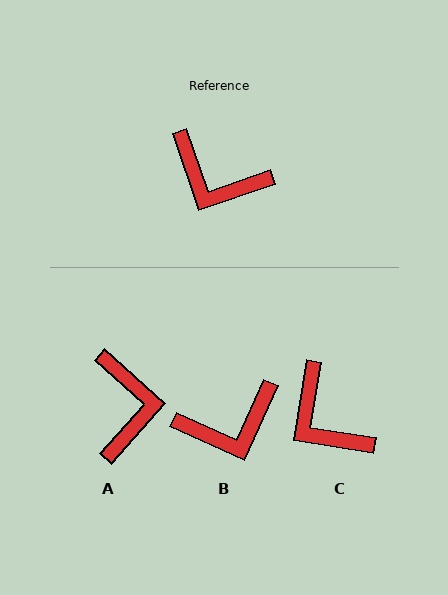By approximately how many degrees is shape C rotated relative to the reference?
Approximately 28 degrees clockwise.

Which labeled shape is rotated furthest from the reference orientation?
A, about 119 degrees away.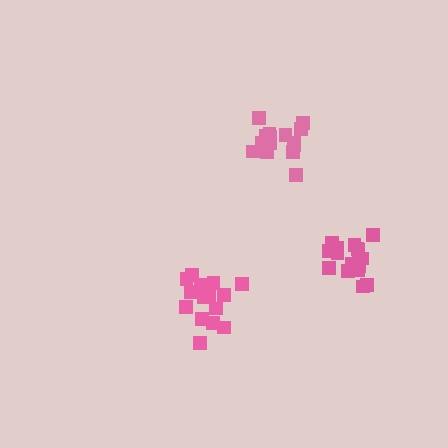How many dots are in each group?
Group 1: 15 dots, Group 2: 16 dots, Group 3: 16 dots (47 total).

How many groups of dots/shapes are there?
There are 3 groups.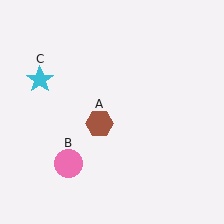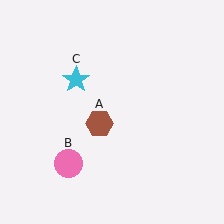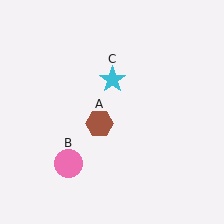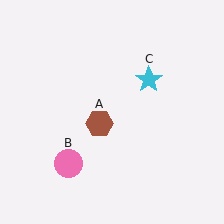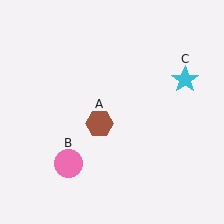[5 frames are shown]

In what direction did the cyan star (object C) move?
The cyan star (object C) moved right.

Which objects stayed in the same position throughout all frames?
Brown hexagon (object A) and pink circle (object B) remained stationary.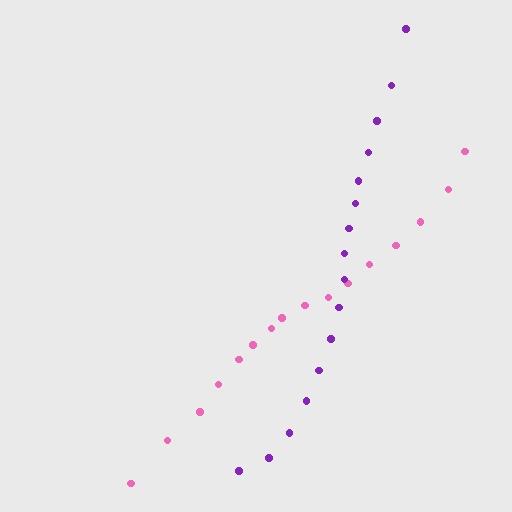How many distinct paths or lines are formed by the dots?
There are 2 distinct paths.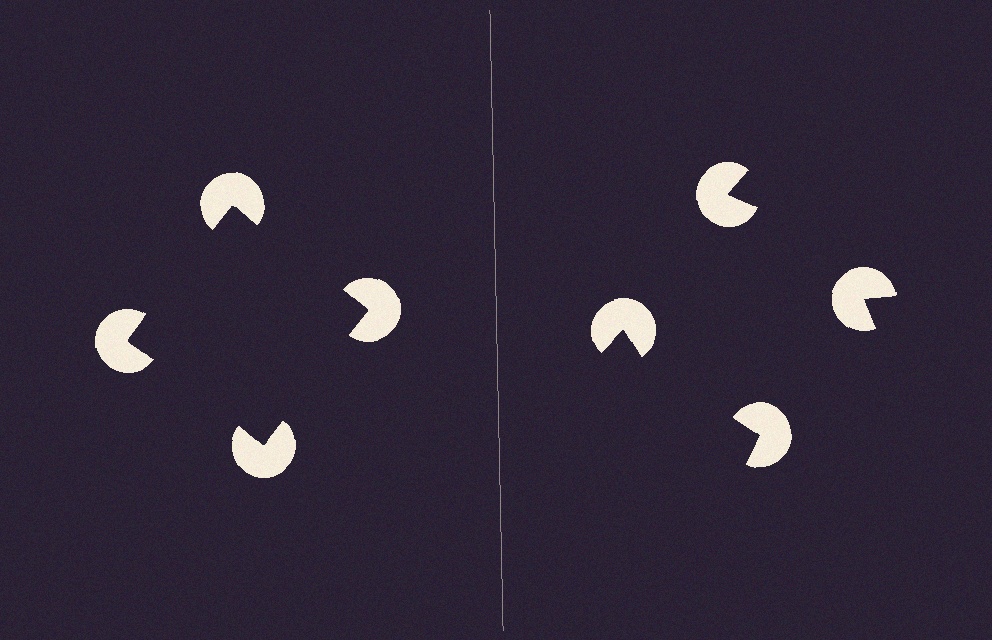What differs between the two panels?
The pac-man discs are positioned identically on both sides; only the wedge orientations differ. On the left they align to a square; on the right they are misaligned.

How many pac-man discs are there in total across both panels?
8 — 4 on each side.